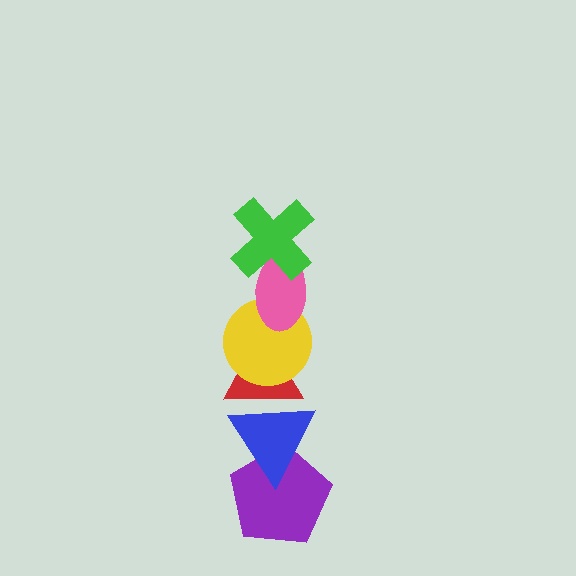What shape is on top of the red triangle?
The yellow circle is on top of the red triangle.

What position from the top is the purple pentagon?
The purple pentagon is 6th from the top.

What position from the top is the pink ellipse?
The pink ellipse is 2nd from the top.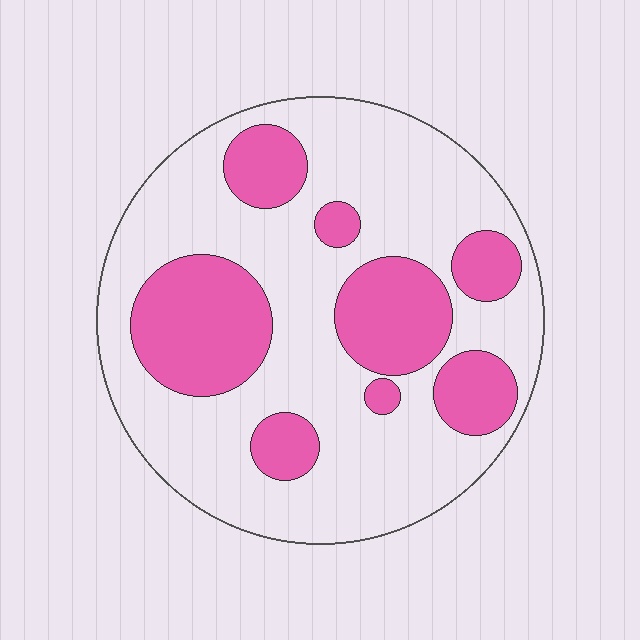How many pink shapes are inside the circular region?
8.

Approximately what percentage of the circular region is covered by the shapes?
Approximately 30%.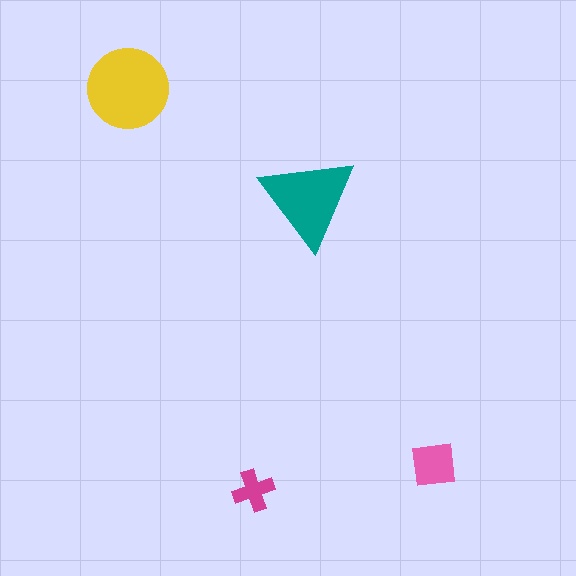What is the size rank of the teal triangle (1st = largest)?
2nd.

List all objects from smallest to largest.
The magenta cross, the pink square, the teal triangle, the yellow circle.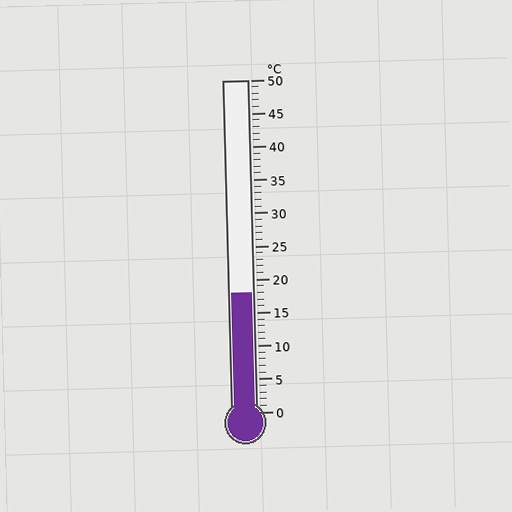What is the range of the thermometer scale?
The thermometer scale ranges from 0°C to 50°C.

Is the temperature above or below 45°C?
The temperature is below 45°C.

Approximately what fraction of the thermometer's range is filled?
The thermometer is filled to approximately 35% of its range.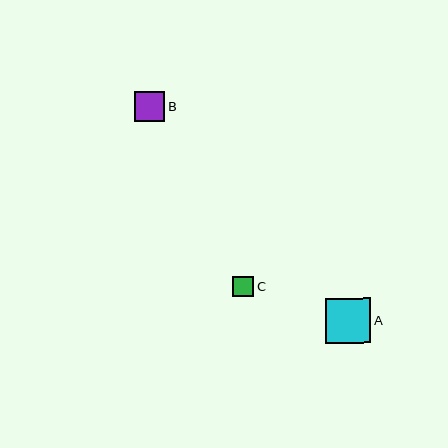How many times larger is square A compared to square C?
Square A is approximately 2.2 times the size of square C.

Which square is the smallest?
Square C is the smallest with a size of approximately 21 pixels.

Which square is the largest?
Square A is the largest with a size of approximately 45 pixels.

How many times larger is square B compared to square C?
Square B is approximately 1.4 times the size of square C.